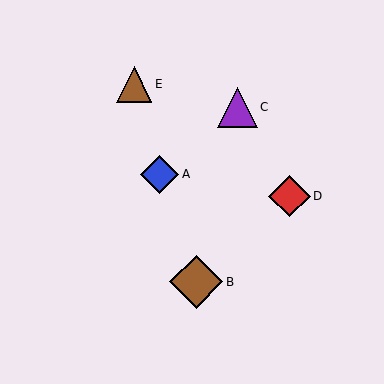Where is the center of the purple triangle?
The center of the purple triangle is at (237, 107).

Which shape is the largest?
The brown diamond (labeled B) is the largest.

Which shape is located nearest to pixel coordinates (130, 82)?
The brown triangle (labeled E) at (134, 84) is nearest to that location.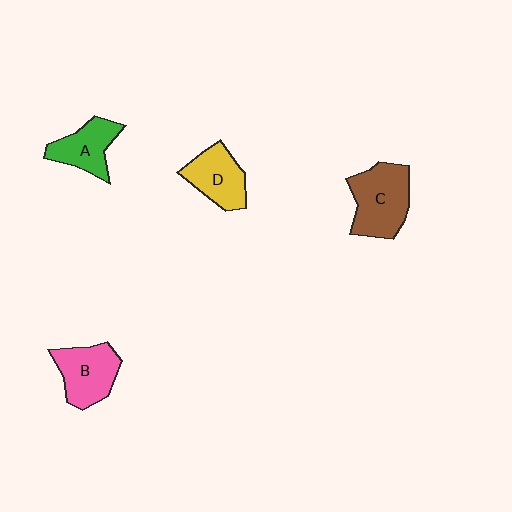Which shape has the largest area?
Shape C (brown).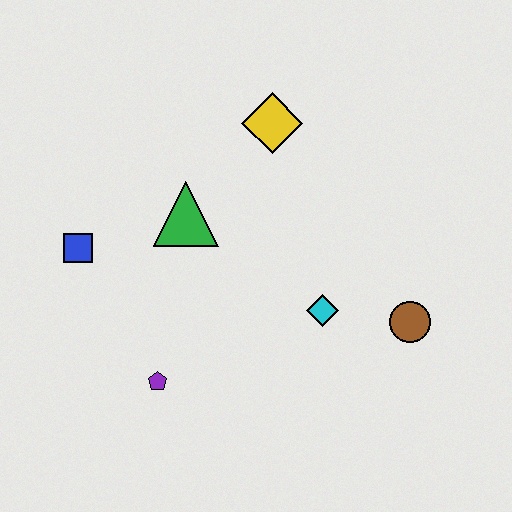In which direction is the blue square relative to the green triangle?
The blue square is to the left of the green triangle.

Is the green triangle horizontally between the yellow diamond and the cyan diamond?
No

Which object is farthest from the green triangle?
The brown circle is farthest from the green triangle.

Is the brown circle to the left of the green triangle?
No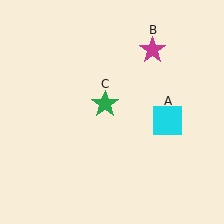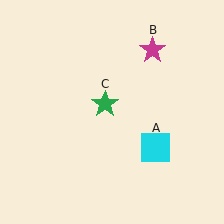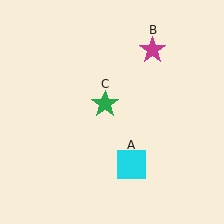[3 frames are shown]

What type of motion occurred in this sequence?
The cyan square (object A) rotated clockwise around the center of the scene.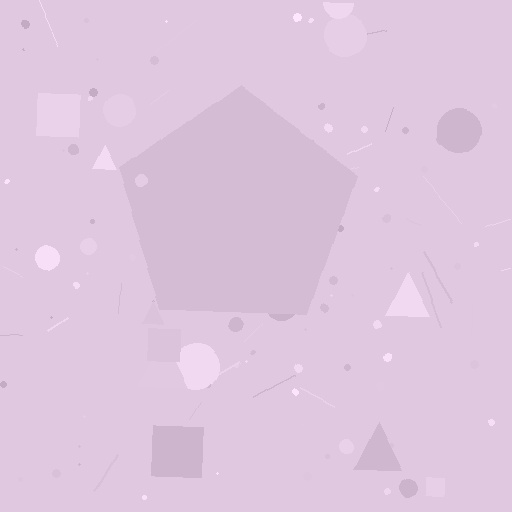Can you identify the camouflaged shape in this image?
The camouflaged shape is a pentagon.